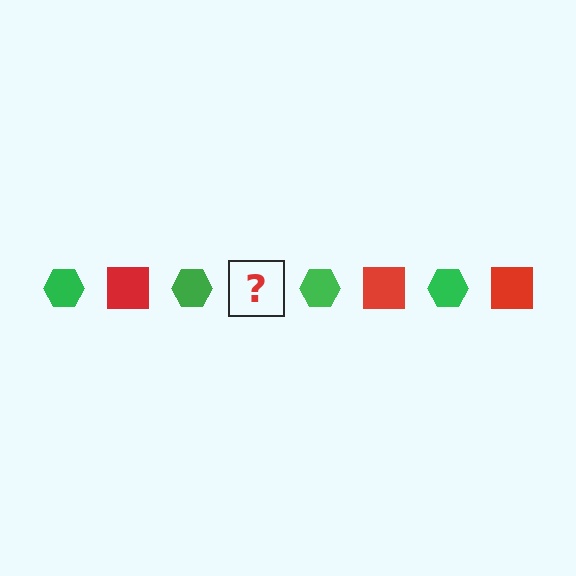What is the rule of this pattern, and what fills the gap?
The rule is that the pattern alternates between green hexagon and red square. The gap should be filled with a red square.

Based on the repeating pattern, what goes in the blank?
The blank should be a red square.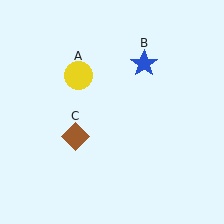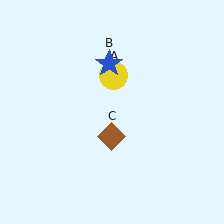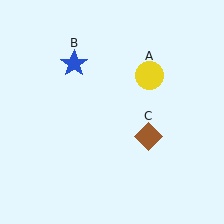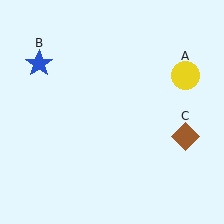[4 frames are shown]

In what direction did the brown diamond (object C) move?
The brown diamond (object C) moved right.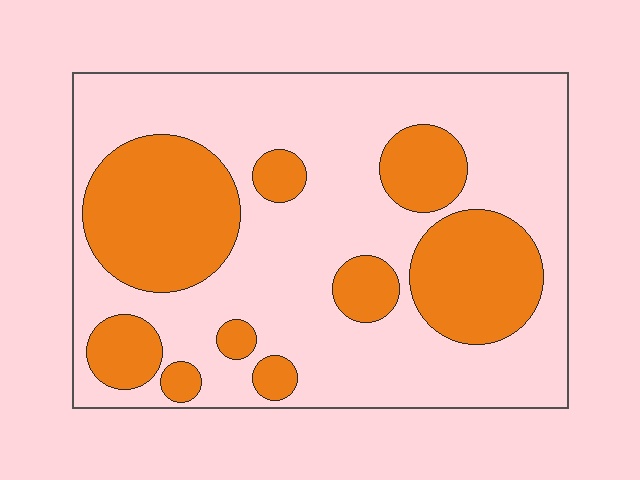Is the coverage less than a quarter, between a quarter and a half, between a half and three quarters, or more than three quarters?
Between a quarter and a half.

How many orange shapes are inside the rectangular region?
9.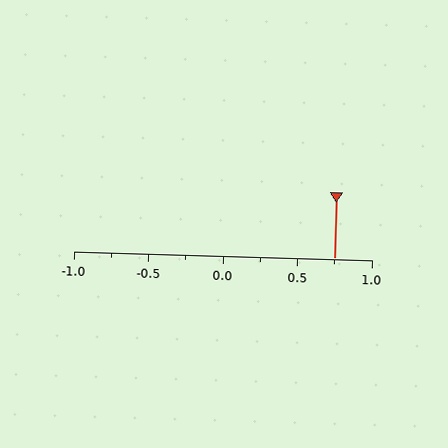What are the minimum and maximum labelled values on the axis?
The axis runs from -1.0 to 1.0.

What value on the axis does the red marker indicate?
The marker indicates approximately 0.75.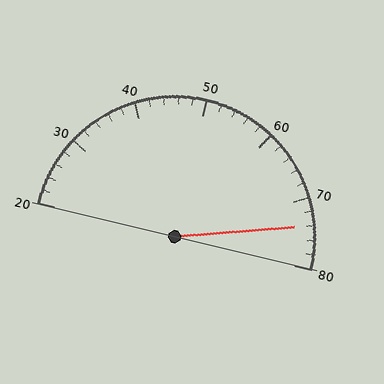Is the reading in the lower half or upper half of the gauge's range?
The reading is in the upper half of the range (20 to 80).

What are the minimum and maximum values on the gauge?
The gauge ranges from 20 to 80.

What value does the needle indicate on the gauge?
The needle indicates approximately 74.